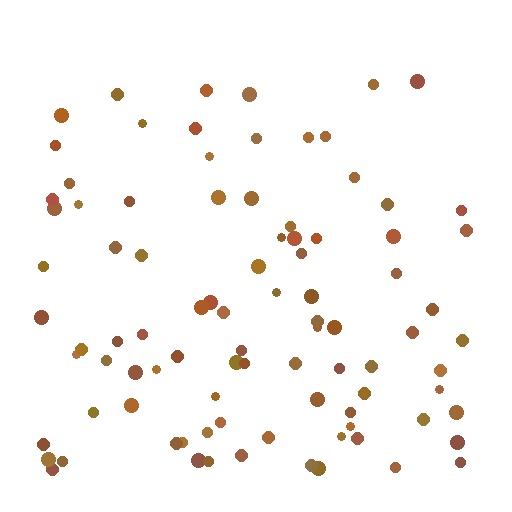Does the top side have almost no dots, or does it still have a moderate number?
Still a moderate number, just noticeably fewer than the bottom.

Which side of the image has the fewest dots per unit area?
The top.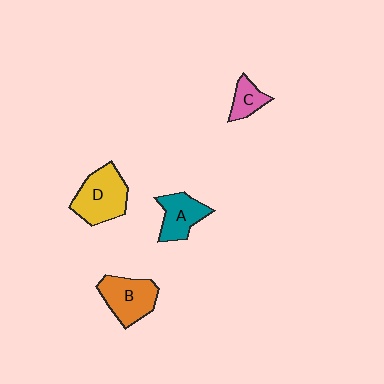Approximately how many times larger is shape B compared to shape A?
Approximately 1.2 times.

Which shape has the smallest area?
Shape C (pink).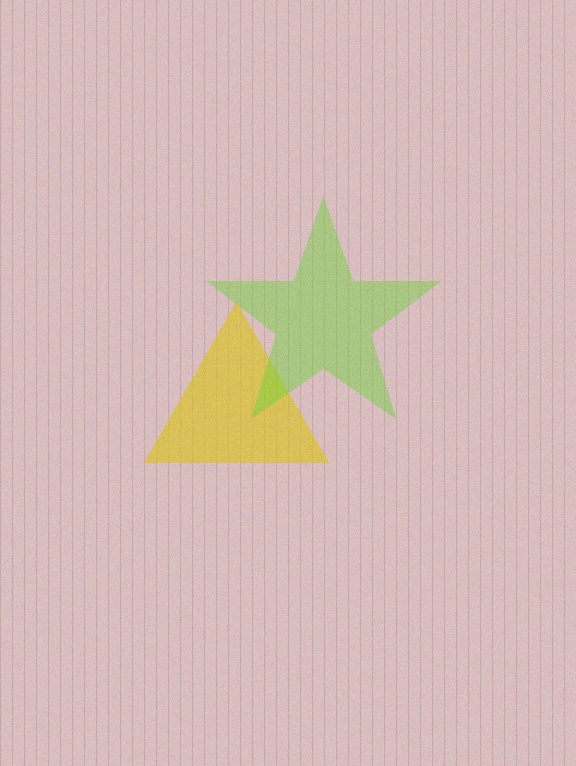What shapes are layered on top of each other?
The layered shapes are: a yellow triangle, a lime star.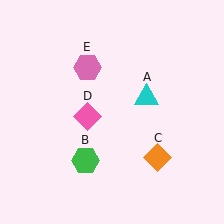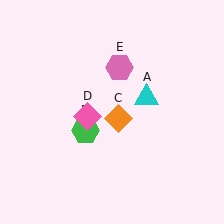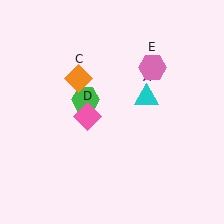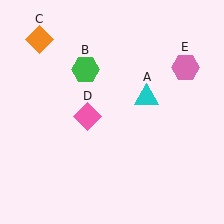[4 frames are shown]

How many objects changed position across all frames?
3 objects changed position: green hexagon (object B), orange diamond (object C), pink hexagon (object E).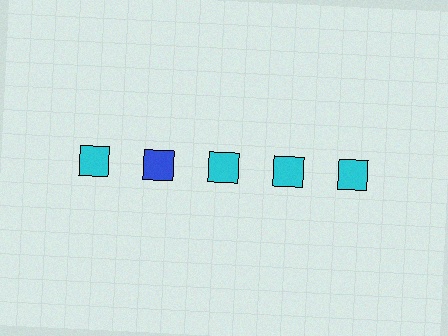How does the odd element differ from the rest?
It has a different color: blue instead of cyan.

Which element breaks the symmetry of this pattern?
The blue square in the top row, second from left column breaks the symmetry. All other shapes are cyan squares.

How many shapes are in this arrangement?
There are 5 shapes arranged in a grid pattern.